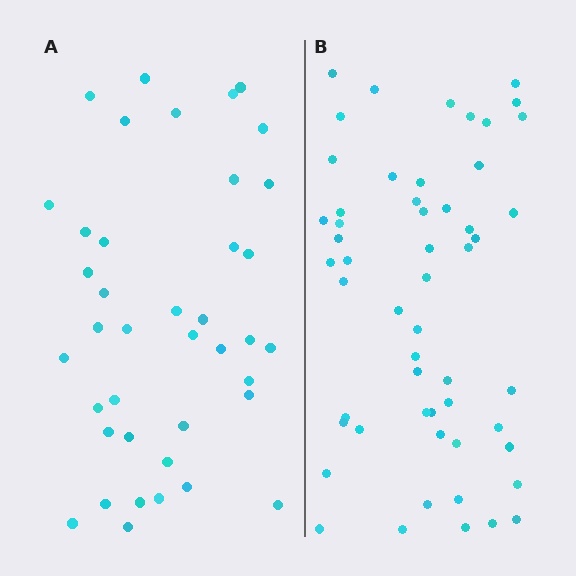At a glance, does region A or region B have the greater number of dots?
Region B (the right region) has more dots.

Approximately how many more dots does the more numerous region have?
Region B has approximately 15 more dots than region A.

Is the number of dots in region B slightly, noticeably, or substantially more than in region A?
Region B has noticeably more, but not dramatically so. The ratio is roughly 1.4 to 1.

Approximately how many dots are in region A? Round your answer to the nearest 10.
About 40 dots.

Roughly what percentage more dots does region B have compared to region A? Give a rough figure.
About 35% more.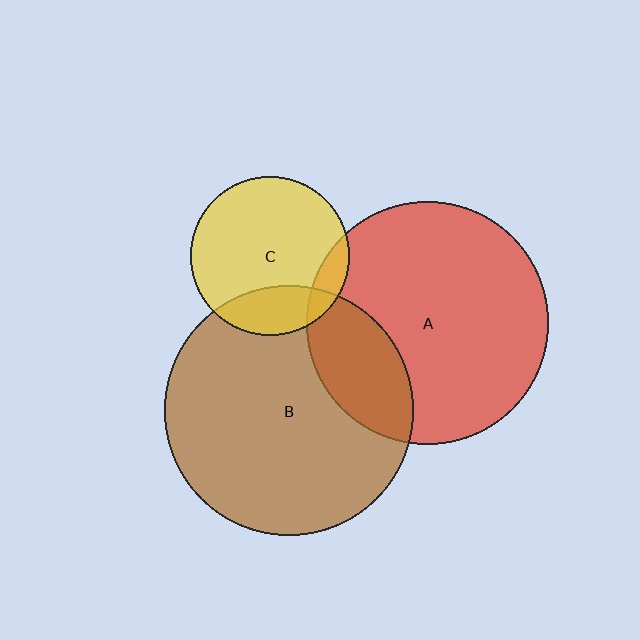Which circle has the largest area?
Circle B (brown).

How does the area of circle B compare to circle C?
Approximately 2.4 times.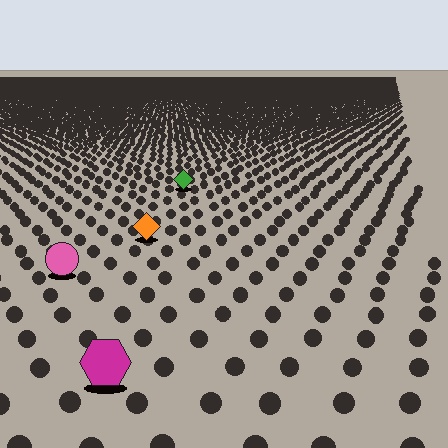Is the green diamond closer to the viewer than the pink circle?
No. The pink circle is closer — you can tell from the texture gradient: the ground texture is coarser near it.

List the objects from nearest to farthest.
From nearest to farthest: the magenta hexagon, the pink circle, the orange diamond, the green diamond.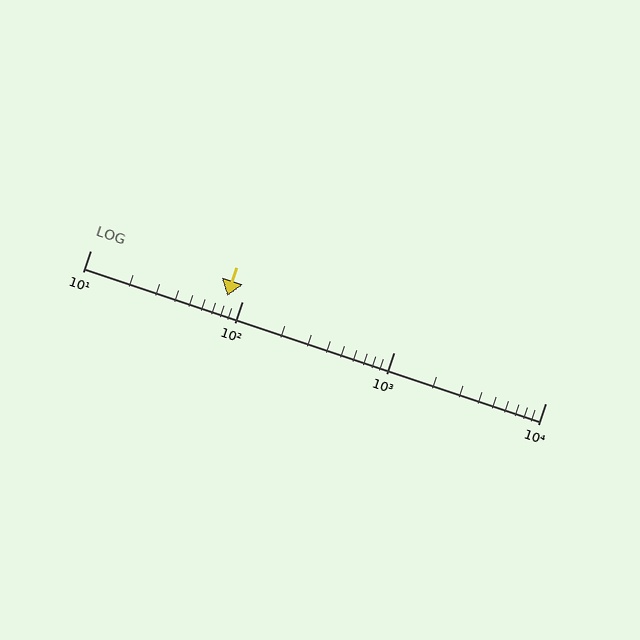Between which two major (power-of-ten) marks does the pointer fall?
The pointer is between 10 and 100.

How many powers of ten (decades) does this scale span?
The scale spans 3 decades, from 10 to 10000.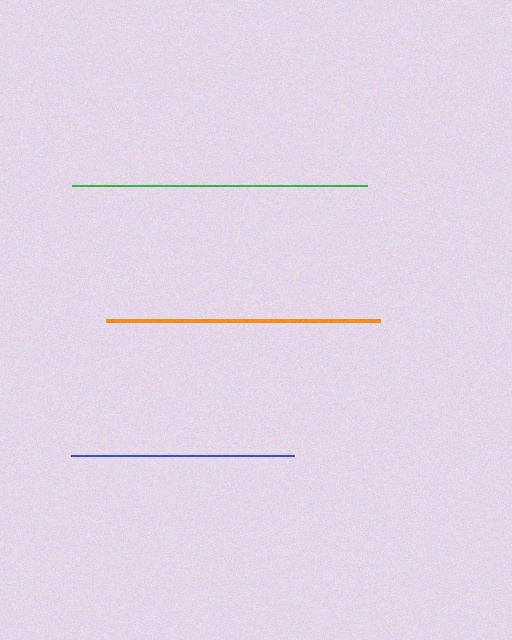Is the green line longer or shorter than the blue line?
The green line is longer than the blue line.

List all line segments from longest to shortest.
From longest to shortest: green, orange, blue.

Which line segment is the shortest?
The blue line is the shortest at approximately 223 pixels.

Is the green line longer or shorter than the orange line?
The green line is longer than the orange line.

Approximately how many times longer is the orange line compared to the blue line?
The orange line is approximately 1.2 times the length of the blue line.